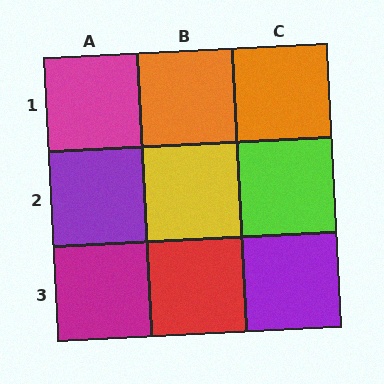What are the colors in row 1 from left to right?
Magenta, orange, orange.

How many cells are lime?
1 cell is lime.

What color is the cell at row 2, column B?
Yellow.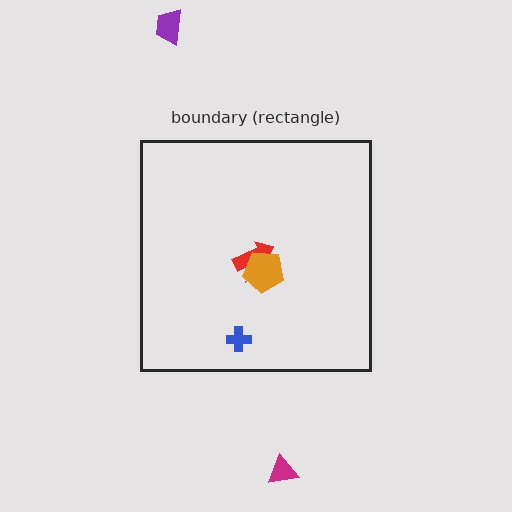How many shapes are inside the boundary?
4 inside, 2 outside.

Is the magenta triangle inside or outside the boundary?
Outside.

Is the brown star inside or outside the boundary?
Inside.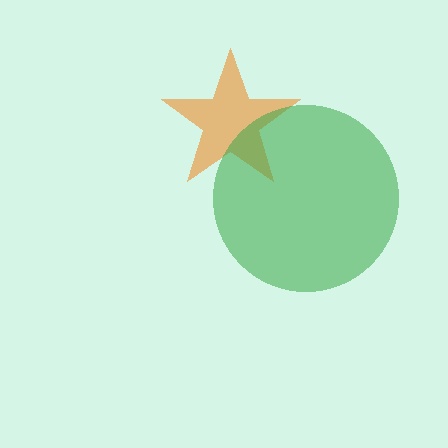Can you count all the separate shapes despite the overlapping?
Yes, there are 2 separate shapes.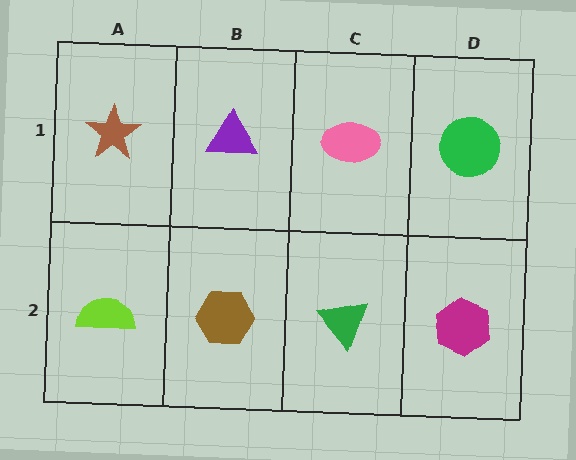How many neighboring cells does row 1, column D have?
2.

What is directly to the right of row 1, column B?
A pink ellipse.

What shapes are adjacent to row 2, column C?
A pink ellipse (row 1, column C), a brown hexagon (row 2, column B), a magenta hexagon (row 2, column D).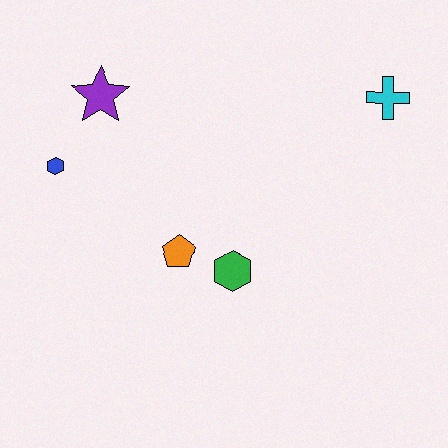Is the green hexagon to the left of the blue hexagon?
No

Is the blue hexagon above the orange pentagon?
Yes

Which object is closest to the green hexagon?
The orange pentagon is closest to the green hexagon.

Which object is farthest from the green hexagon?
The cyan cross is farthest from the green hexagon.